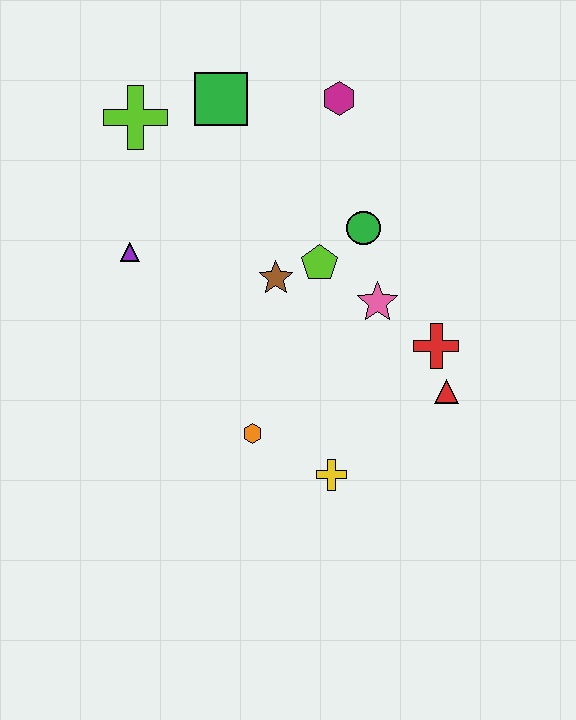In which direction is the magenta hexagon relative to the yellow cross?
The magenta hexagon is above the yellow cross.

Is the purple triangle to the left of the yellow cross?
Yes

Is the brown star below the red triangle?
No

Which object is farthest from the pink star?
The lime cross is farthest from the pink star.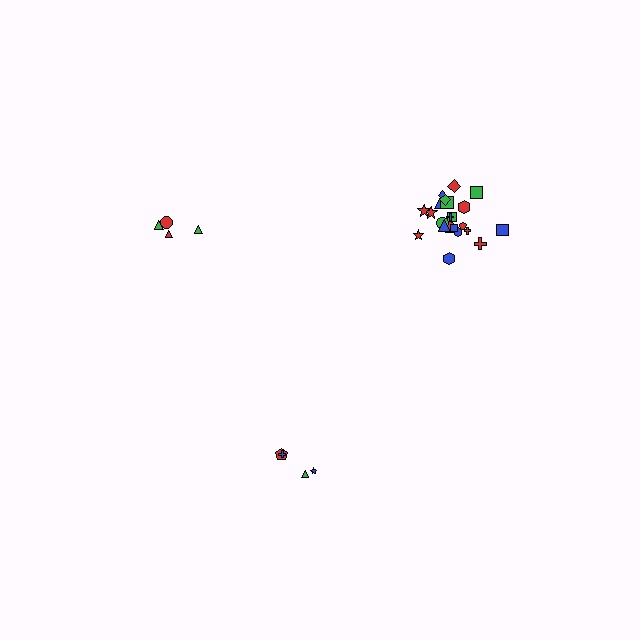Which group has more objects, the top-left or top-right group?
The top-right group.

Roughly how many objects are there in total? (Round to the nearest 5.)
Roughly 30 objects in total.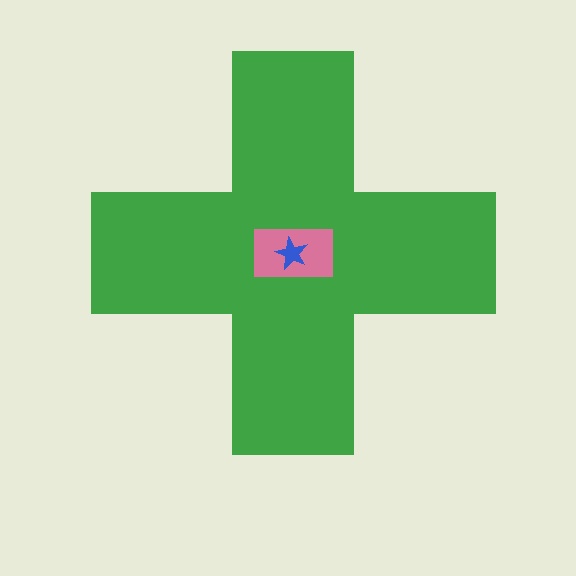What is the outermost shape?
The green cross.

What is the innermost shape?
The blue star.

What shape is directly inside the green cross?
The pink rectangle.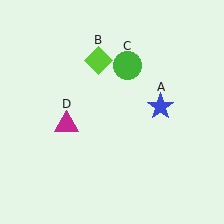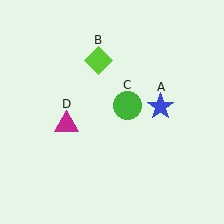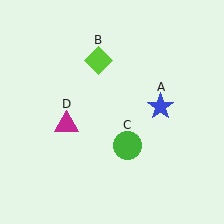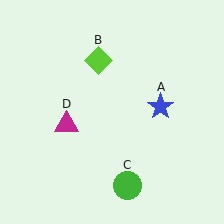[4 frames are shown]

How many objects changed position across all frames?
1 object changed position: green circle (object C).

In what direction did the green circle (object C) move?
The green circle (object C) moved down.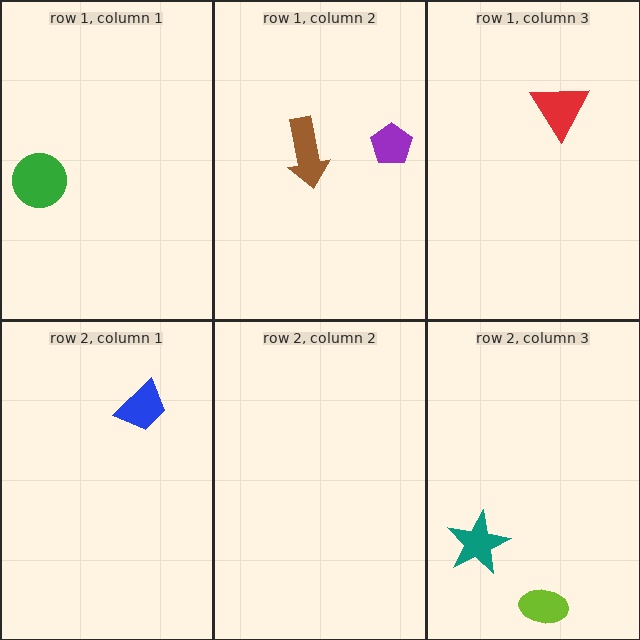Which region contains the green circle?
The row 1, column 1 region.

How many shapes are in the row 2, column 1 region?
1.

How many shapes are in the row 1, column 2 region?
2.